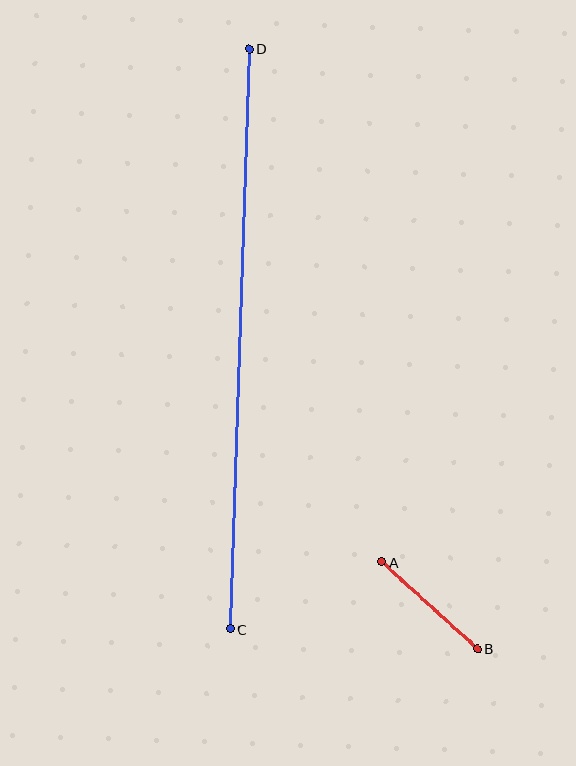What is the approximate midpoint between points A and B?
The midpoint is at approximately (430, 605) pixels.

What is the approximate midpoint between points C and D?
The midpoint is at approximately (240, 339) pixels.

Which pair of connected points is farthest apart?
Points C and D are farthest apart.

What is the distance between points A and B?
The distance is approximately 129 pixels.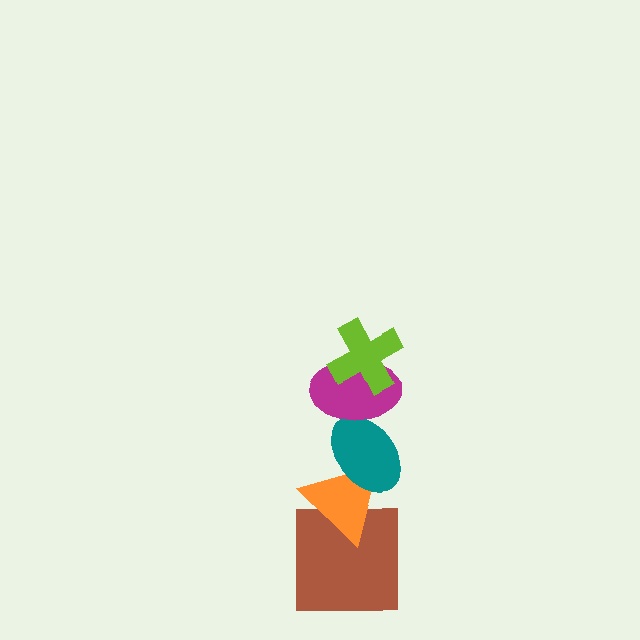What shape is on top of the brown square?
The orange triangle is on top of the brown square.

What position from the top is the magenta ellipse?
The magenta ellipse is 2nd from the top.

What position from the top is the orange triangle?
The orange triangle is 4th from the top.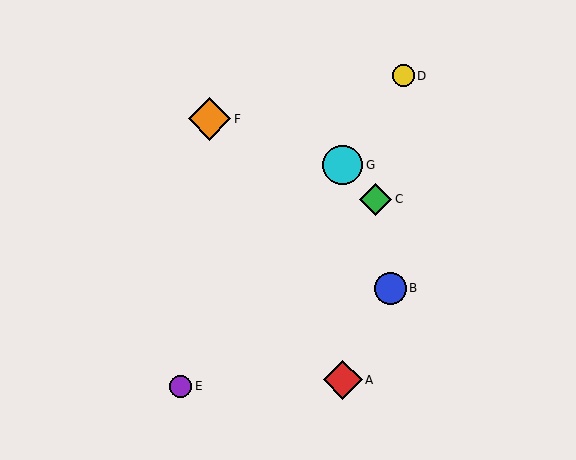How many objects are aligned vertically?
2 objects (A, G) are aligned vertically.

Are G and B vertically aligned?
No, G is at x≈343 and B is at x≈390.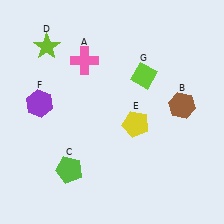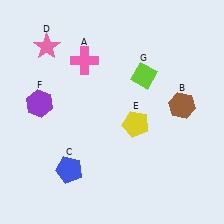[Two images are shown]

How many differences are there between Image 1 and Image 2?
There are 2 differences between the two images.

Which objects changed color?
C changed from lime to blue. D changed from lime to pink.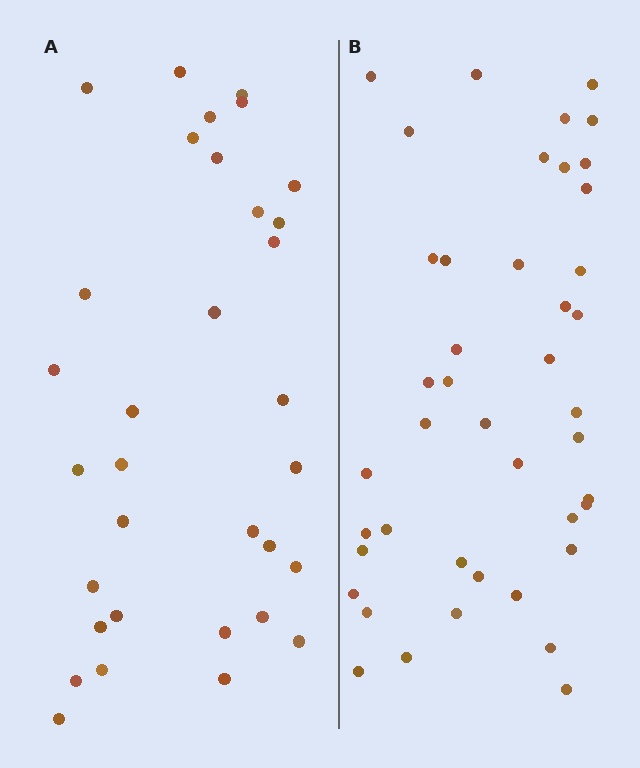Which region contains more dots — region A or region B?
Region B (the right region) has more dots.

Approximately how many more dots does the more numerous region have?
Region B has roughly 10 or so more dots than region A.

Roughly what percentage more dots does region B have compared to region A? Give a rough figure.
About 30% more.